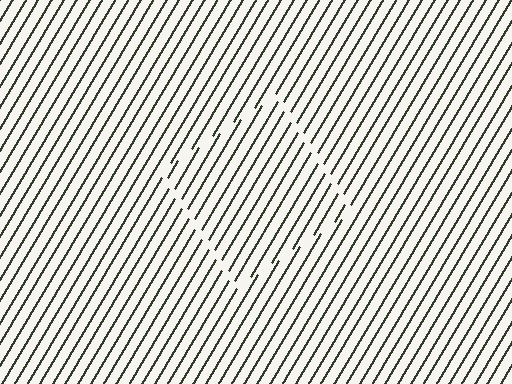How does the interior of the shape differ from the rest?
The interior of the shape contains the same grating, shifted by half a period — the contour is defined by the phase discontinuity where line-ends from the inner and outer gratings abut.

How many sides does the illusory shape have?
4 sides — the line-ends trace a square.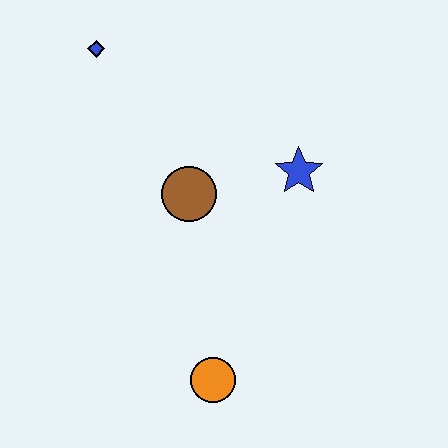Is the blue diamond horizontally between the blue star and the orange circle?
No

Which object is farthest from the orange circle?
The blue diamond is farthest from the orange circle.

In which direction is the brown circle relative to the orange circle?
The brown circle is above the orange circle.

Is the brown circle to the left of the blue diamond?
No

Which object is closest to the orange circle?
The brown circle is closest to the orange circle.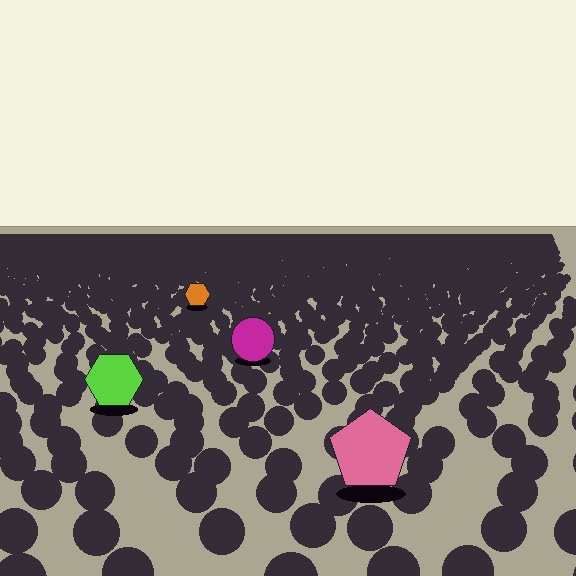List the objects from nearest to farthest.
From nearest to farthest: the pink pentagon, the lime hexagon, the magenta circle, the orange hexagon.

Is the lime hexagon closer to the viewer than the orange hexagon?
Yes. The lime hexagon is closer — you can tell from the texture gradient: the ground texture is coarser near it.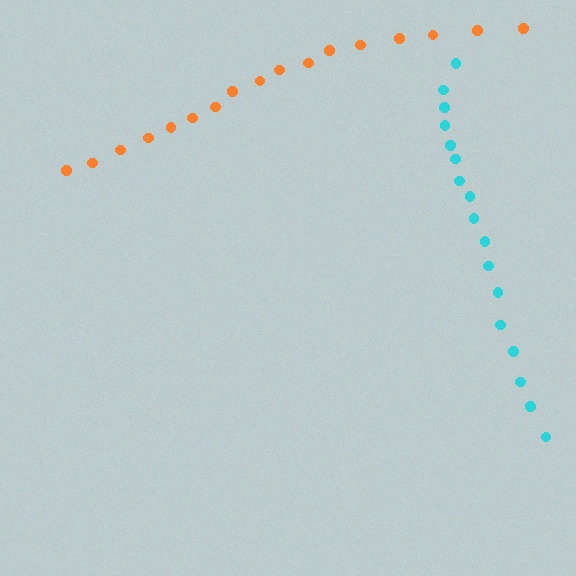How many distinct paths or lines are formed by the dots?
There are 2 distinct paths.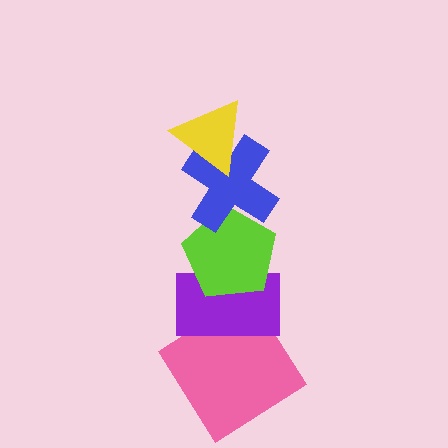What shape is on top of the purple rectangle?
The lime pentagon is on top of the purple rectangle.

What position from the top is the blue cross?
The blue cross is 2nd from the top.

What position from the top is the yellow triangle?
The yellow triangle is 1st from the top.